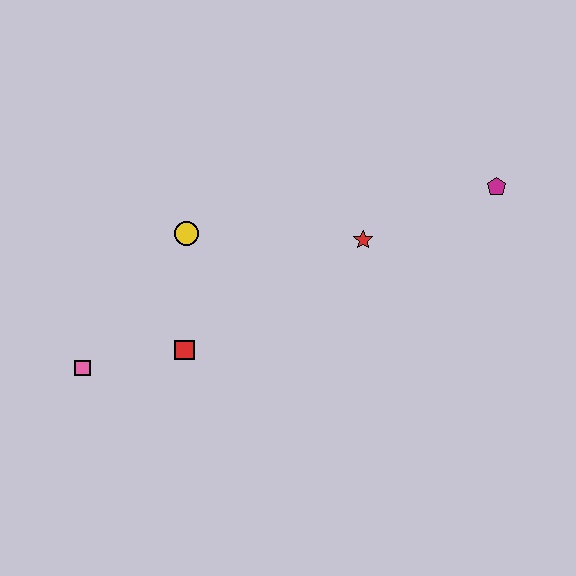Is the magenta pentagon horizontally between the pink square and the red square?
No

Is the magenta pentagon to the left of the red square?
No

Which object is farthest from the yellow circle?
The magenta pentagon is farthest from the yellow circle.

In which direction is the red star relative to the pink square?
The red star is to the right of the pink square.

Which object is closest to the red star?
The magenta pentagon is closest to the red star.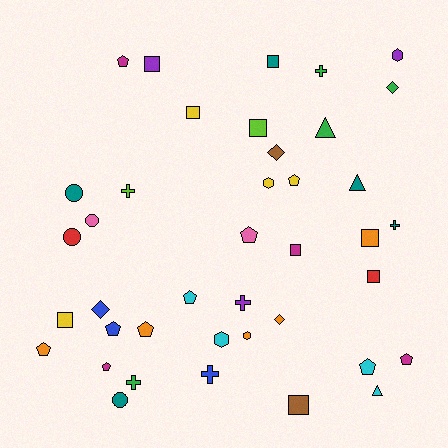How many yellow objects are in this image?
There are 4 yellow objects.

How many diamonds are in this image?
There are 4 diamonds.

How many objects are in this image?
There are 40 objects.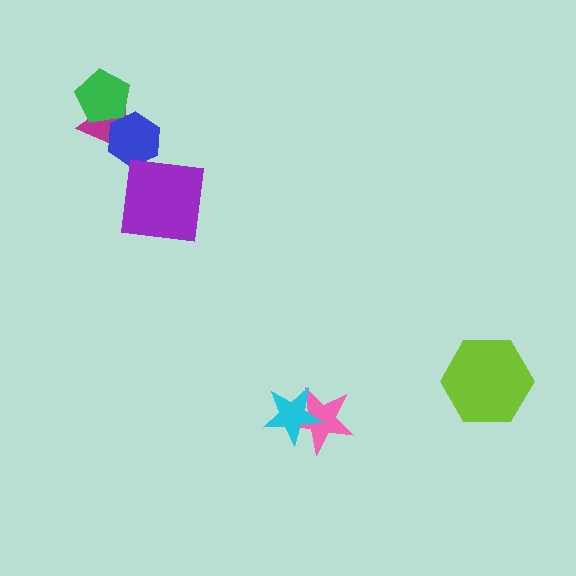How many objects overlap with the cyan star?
1 object overlaps with the cyan star.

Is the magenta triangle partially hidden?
Yes, it is partially covered by another shape.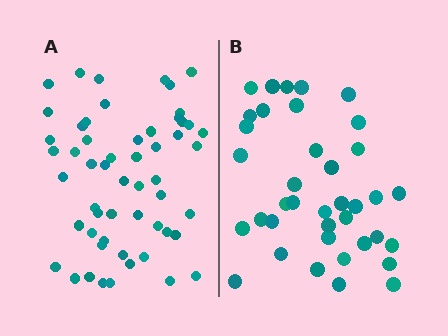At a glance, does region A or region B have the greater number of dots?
Region A (the left region) has more dots.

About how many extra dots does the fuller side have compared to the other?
Region A has approximately 15 more dots than region B.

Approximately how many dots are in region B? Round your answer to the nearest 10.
About 40 dots. (The exact count is 38, which rounds to 40.)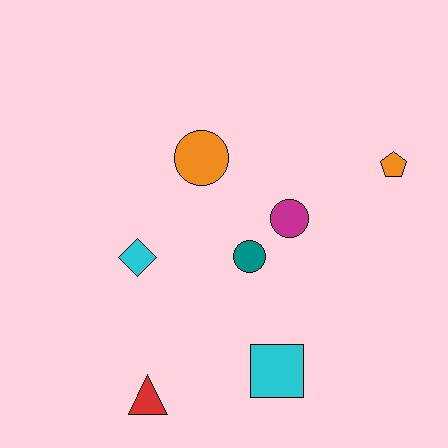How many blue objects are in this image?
There are no blue objects.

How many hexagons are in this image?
There are no hexagons.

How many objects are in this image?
There are 7 objects.